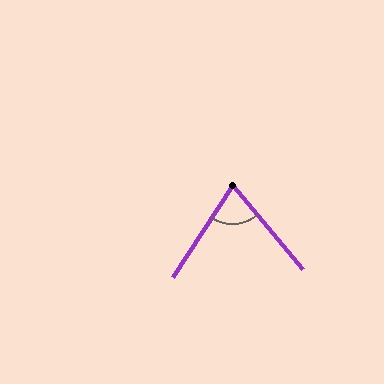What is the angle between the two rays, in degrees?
Approximately 73 degrees.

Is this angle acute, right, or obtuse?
It is acute.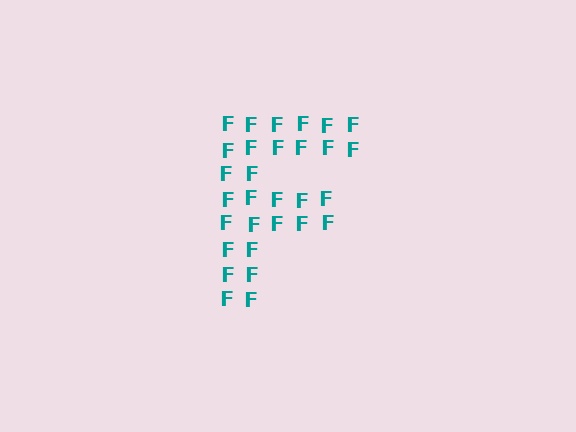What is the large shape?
The large shape is the letter F.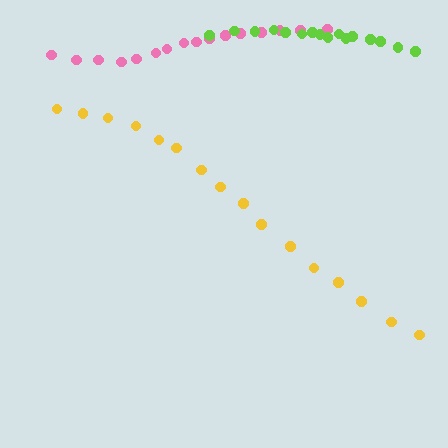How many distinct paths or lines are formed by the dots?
There are 3 distinct paths.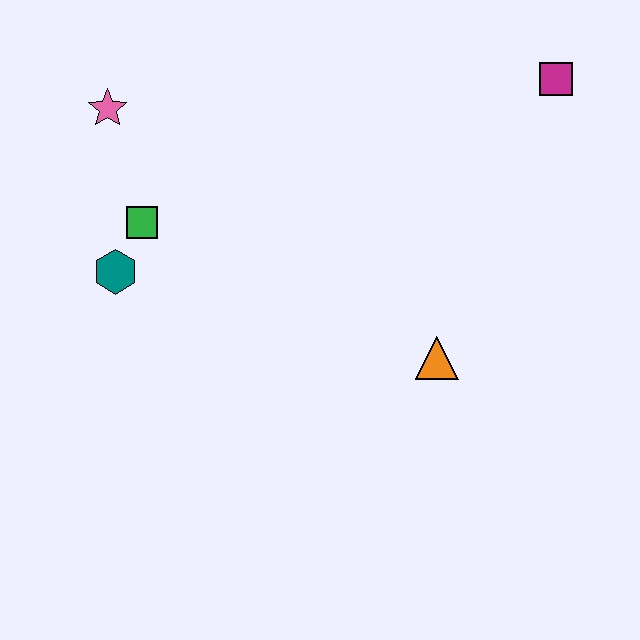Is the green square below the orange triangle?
No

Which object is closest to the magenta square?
The orange triangle is closest to the magenta square.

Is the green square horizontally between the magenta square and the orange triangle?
No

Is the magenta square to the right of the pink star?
Yes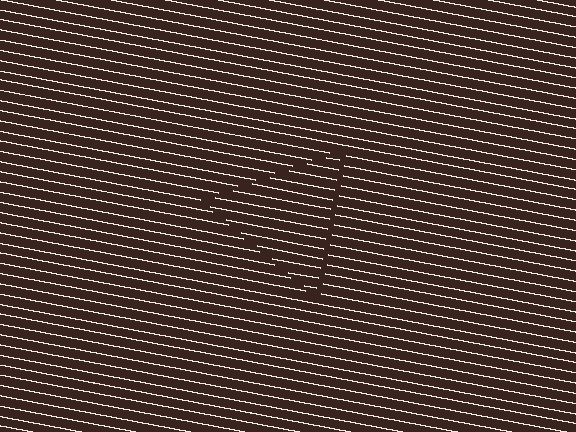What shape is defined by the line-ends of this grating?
An illusory triangle. The interior of the shape contains the same grating, shifted by half a period — the contour is defined by the phase discontinuity where line-ends from the inner and outer gratings abut.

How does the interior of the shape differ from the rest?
The interior of the shape contains the same grating, shifted by half a period — the contour is defined by the phase discontinuity where line-ends from the inner and outer gratings abut.